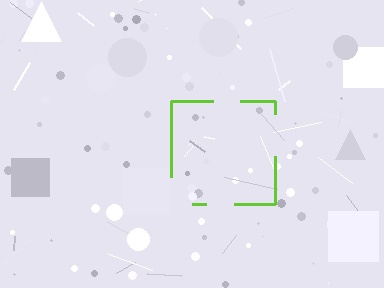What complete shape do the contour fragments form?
The contour fragments form a square.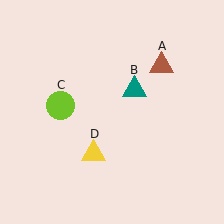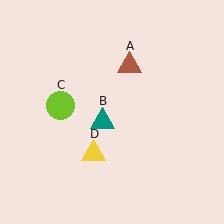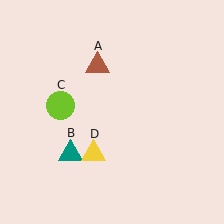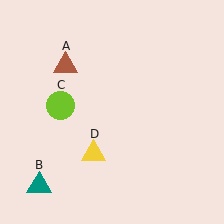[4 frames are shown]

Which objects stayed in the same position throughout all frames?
Lime circle (object C) and yellow triangle (object D) remained stationary.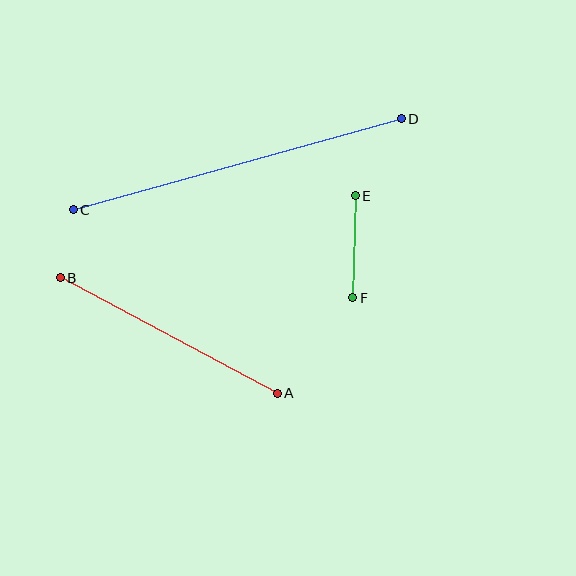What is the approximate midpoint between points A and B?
The midpoint is at approximately (169, 336) pixels.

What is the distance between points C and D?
The distance is approximately 340 pixels.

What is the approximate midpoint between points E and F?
The midpoint is at approximately (354, 247) pixels.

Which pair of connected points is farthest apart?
Points C and D are farthest apart.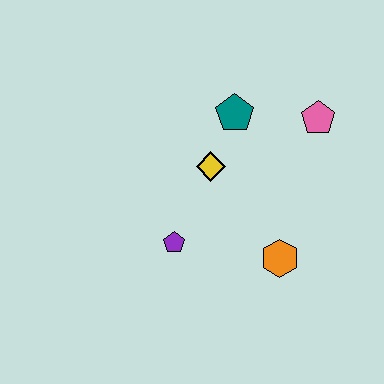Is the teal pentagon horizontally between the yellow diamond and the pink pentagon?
Yes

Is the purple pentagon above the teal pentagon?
No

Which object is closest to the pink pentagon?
The teal pentagon is closest to the pink pentagon.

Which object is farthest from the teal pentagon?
The orange hexagon is farthest from the teal pentagon.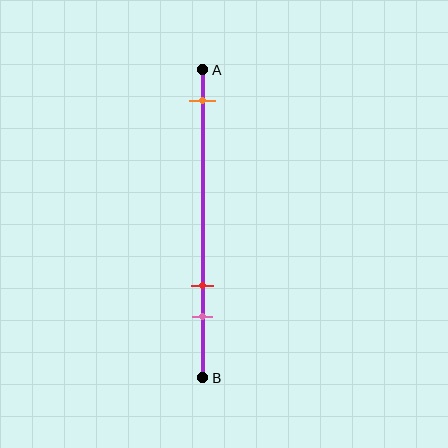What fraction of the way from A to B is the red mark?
The red mark is approximately 70% (0.7) of the way from A to B.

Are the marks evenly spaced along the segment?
No, the marks are not evenly spaced.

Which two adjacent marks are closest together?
The red and pink marks are the closest adjacent pair.